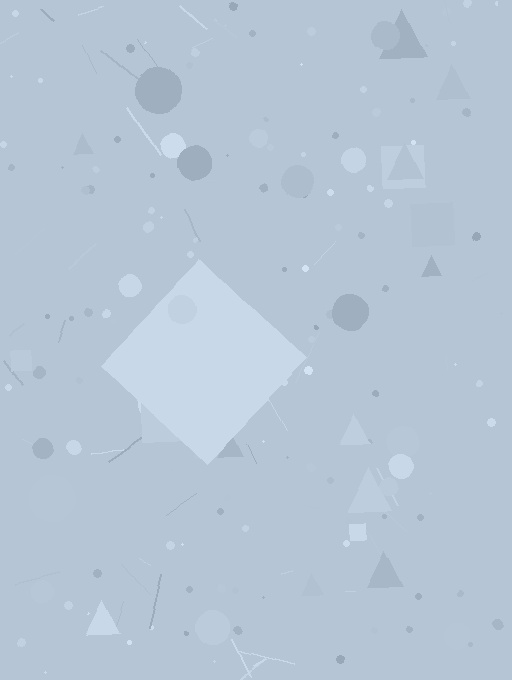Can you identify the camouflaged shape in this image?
The camouflaged shape is a diamond.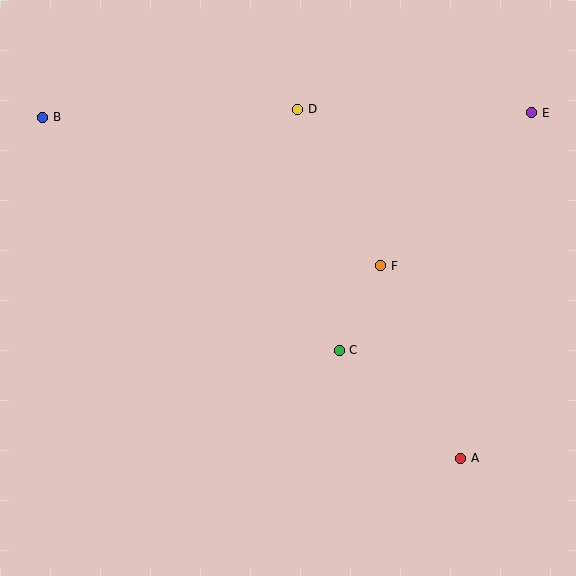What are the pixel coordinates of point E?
Point E is at (532, 113).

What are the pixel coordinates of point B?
Point B is at (43, 117).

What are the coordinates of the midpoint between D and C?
The midpoint between D and C is at (319, 230).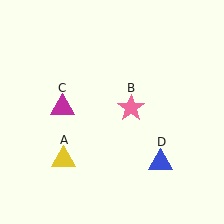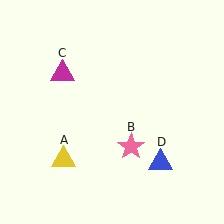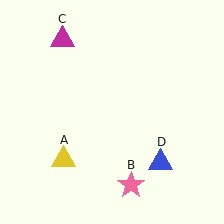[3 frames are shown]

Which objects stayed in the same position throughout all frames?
Yellow triangle (object A) and blue triangle (object D) remained stationary.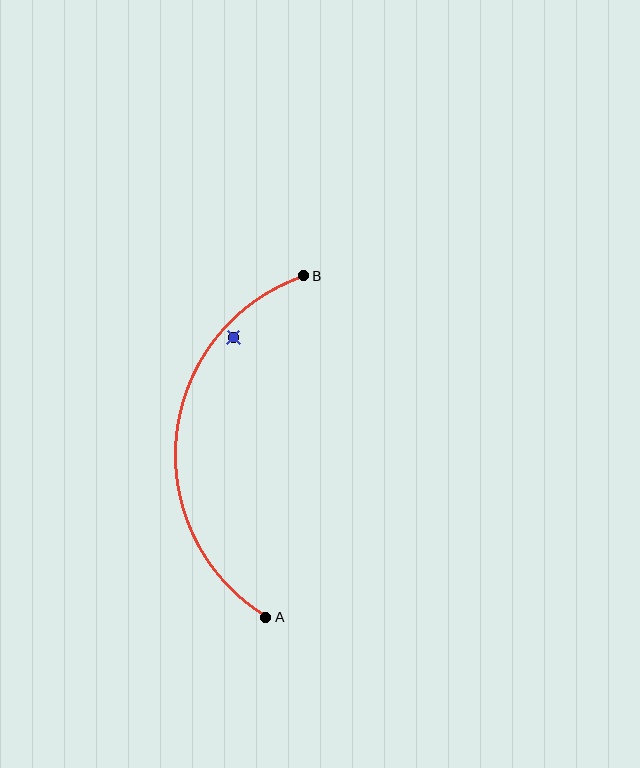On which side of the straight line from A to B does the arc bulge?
The arc bulges to the left of the straight line connecting A and B.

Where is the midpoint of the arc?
The arc midpoint is the point on the curve farthest from the straight line joining A and B. It sits to the left of that line.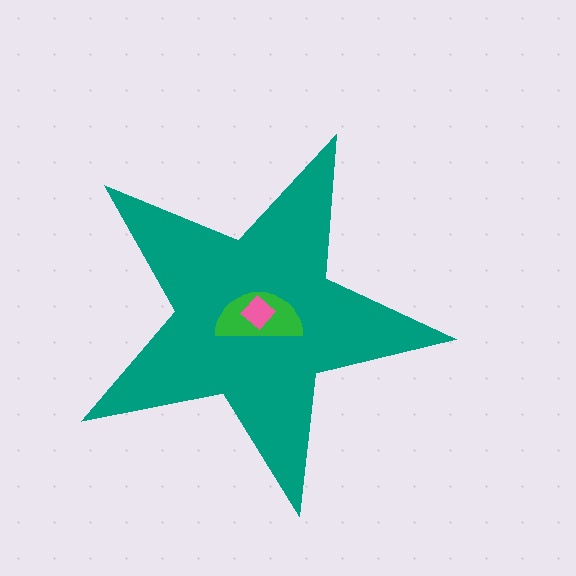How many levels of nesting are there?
3.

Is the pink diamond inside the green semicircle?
Yes.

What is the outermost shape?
The teal star.